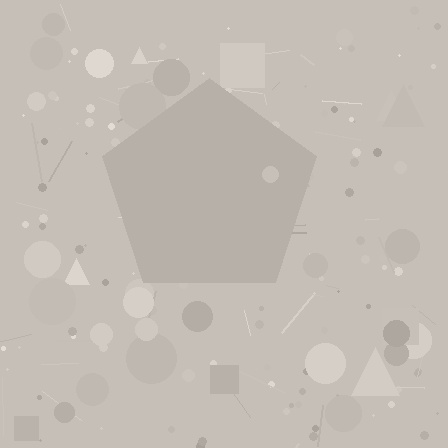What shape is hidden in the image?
A pentagon is hidden in the image.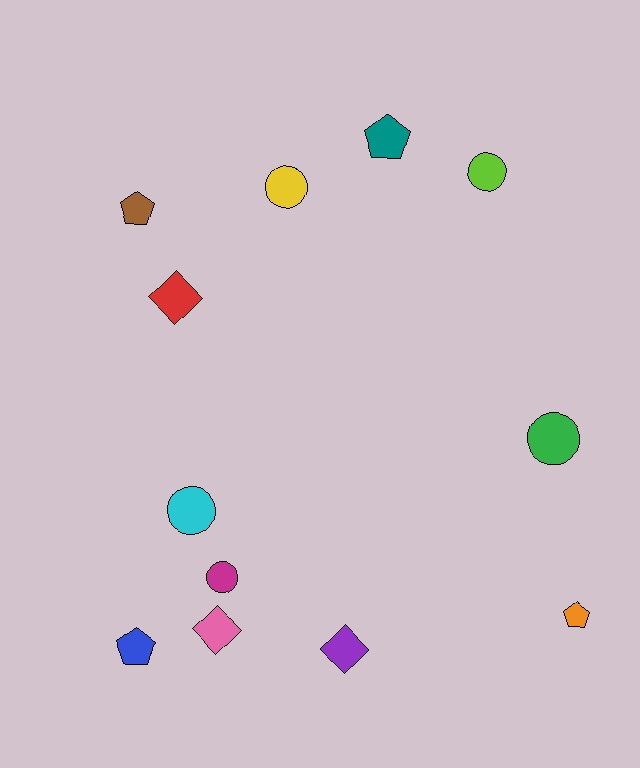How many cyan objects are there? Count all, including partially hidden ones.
There is 1 cyan object.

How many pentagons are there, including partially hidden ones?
There are 4 pentagons.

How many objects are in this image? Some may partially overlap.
There are 12 objects.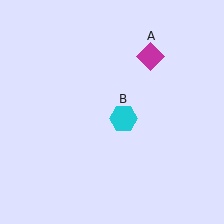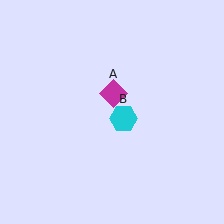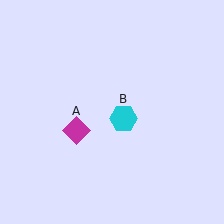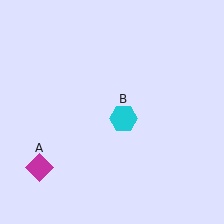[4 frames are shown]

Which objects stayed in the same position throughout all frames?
Cyan hexagon (object B) remained stationary.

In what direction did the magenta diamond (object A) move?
The magenta diamond (object A) moved down and to the left.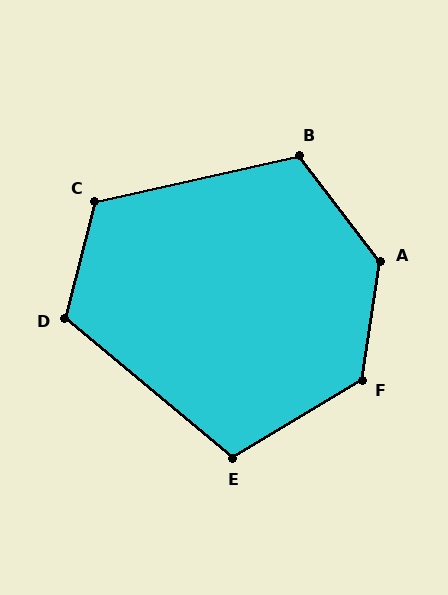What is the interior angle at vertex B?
Approximately 115 degrees (obtuse).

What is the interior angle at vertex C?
Approximately 117 degrees (obtuse).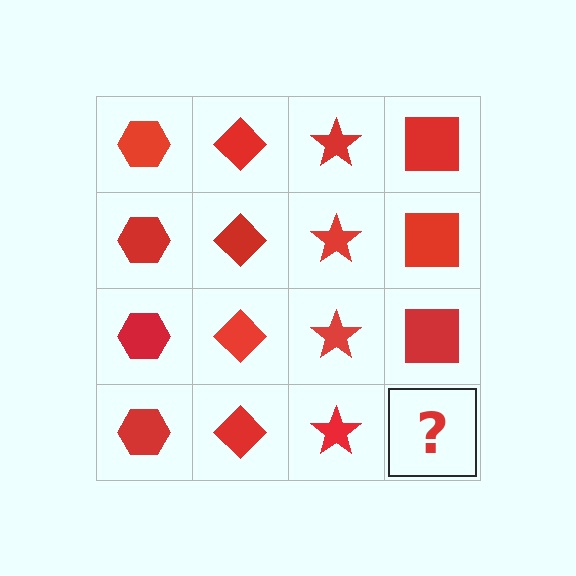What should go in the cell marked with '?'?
The missing cell should contain a red square.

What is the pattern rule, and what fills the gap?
The rule is that each column has a consistent shape. The gap should be filled with a red square.